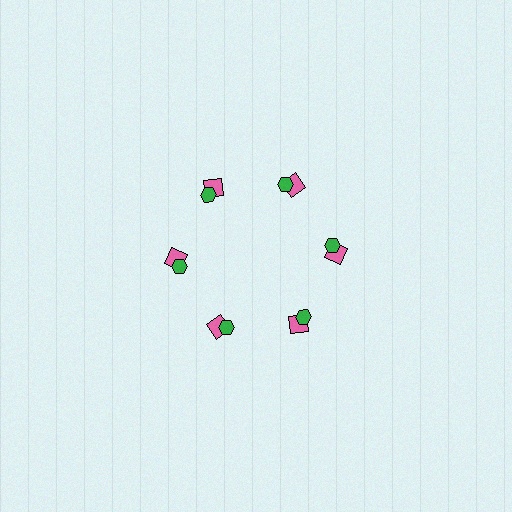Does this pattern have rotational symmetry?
Yes, this pattern has 6-fold rotational symmetry. It looks the same after rotating 60 degrees around the center.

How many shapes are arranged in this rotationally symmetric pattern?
There are 12 shapes, arranged in 6 groups of 2.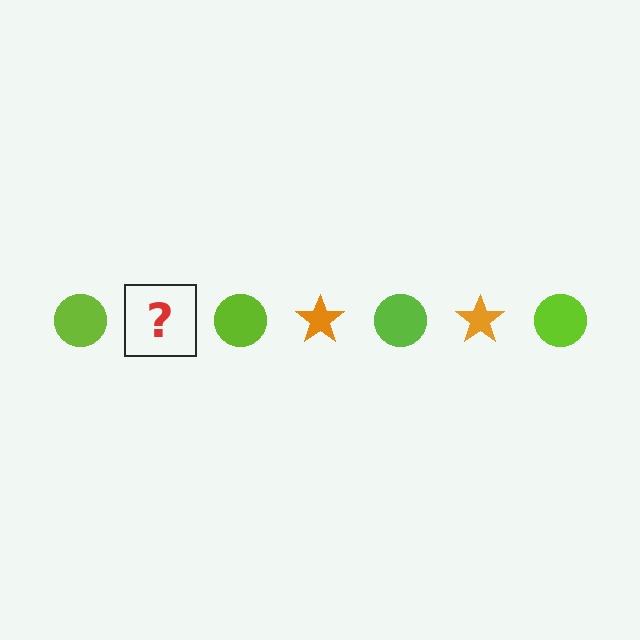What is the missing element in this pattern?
The missing element is an orange star.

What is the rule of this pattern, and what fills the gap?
The rule is that the pattern alternates between lime circle and orange star. The gap should be filled with an orange star.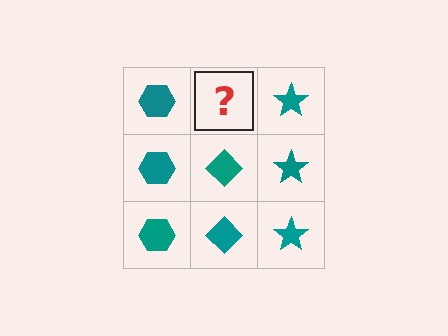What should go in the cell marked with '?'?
The missing cell should contain a teal diamond.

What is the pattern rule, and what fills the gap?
The rule is that each column has a consistent shape. The gap should be filled with a teal diamond.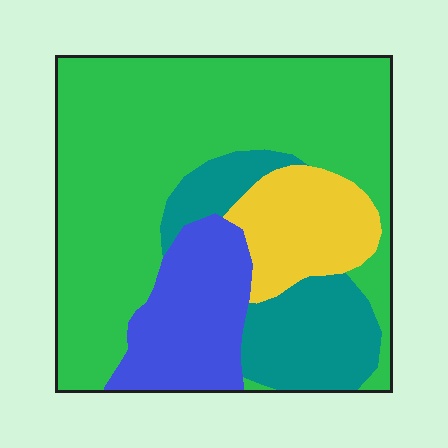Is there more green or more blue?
Green.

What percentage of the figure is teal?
Teal takes up about one sixth (1/6) of the figure.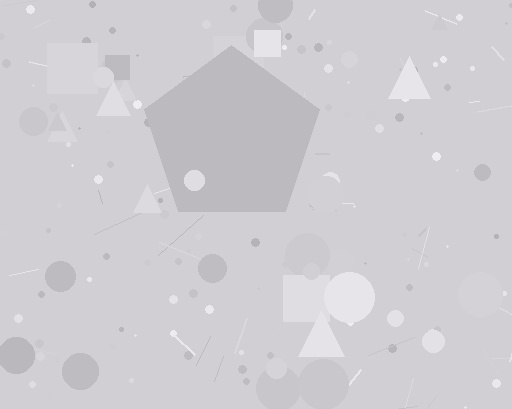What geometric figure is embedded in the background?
A pentagon is embedded in the background.